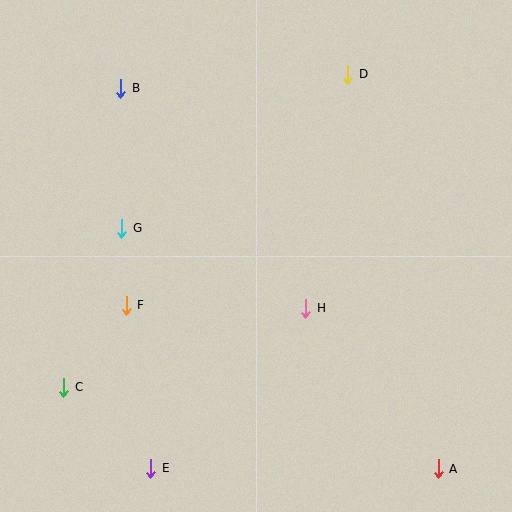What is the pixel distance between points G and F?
The distance between G and F is 77 pixels.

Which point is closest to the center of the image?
Point H at (306, 308) is closest to the center.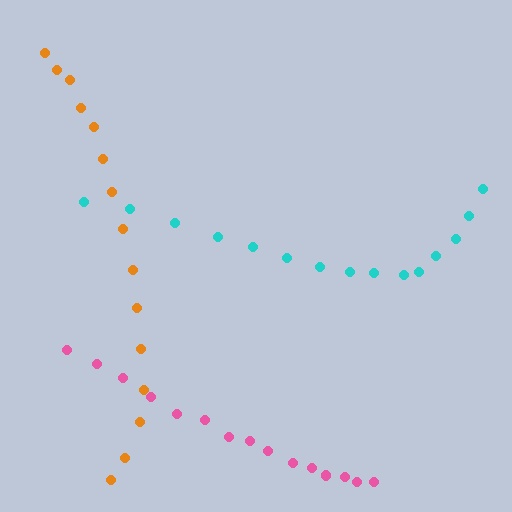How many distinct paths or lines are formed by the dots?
There are 3 distinct paths.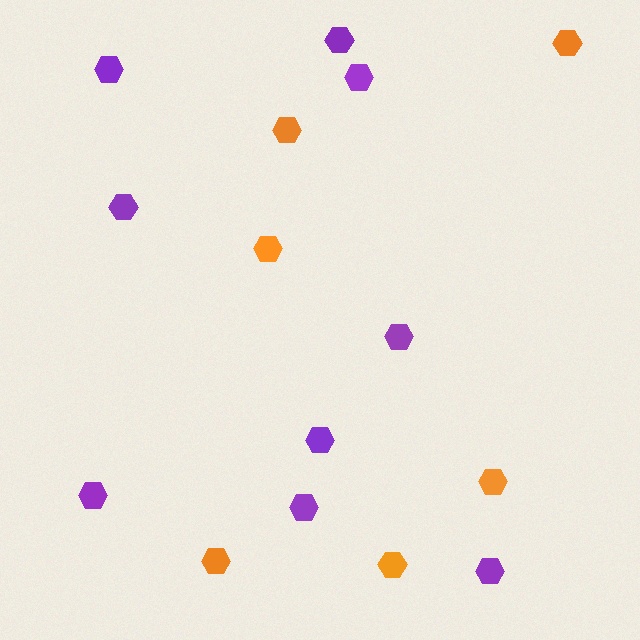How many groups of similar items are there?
There are 2 groups: one group of purple hexagons (9) and one group of orange hexagons (6).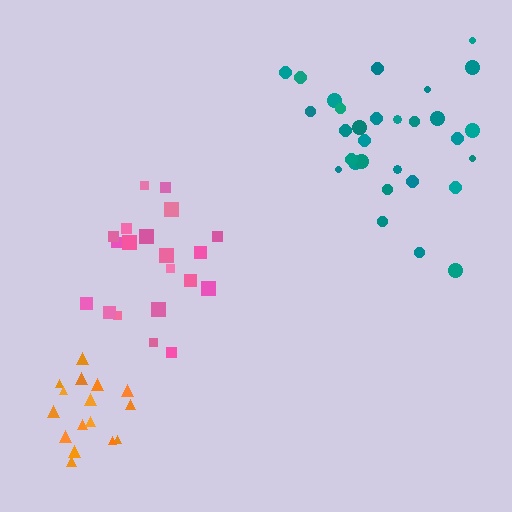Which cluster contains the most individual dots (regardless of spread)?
Teal (30).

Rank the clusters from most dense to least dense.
orange, pink, teal.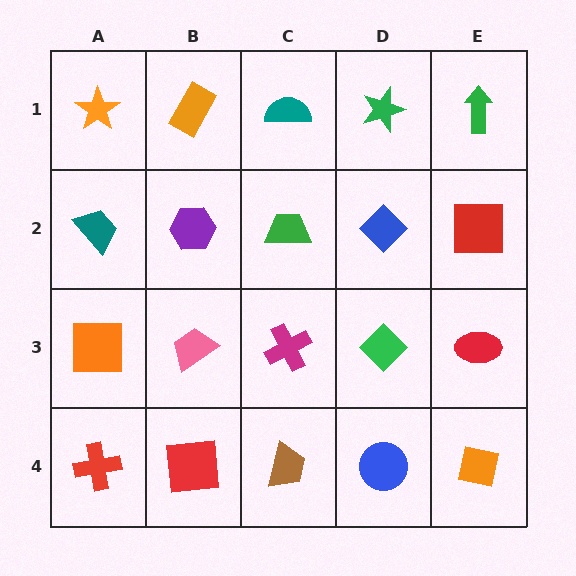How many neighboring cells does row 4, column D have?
3.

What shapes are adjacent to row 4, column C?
A magenta cross (row 3, column C), a red square (row 4, column B), a blue circle (row 4, column D).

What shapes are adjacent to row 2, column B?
An orange rectangle (row 1, column B), a pink trapezoid (row 3, column B), a teal trapezoid (row 2, column A), a green trapezoid (row 2, column C).